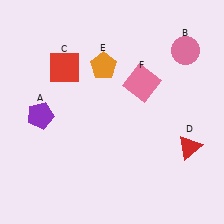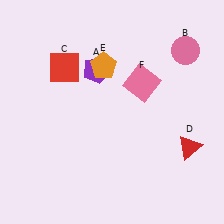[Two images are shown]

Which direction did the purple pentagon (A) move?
The purple pentagon (A) moved right.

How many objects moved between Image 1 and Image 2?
1 object moved between the two images.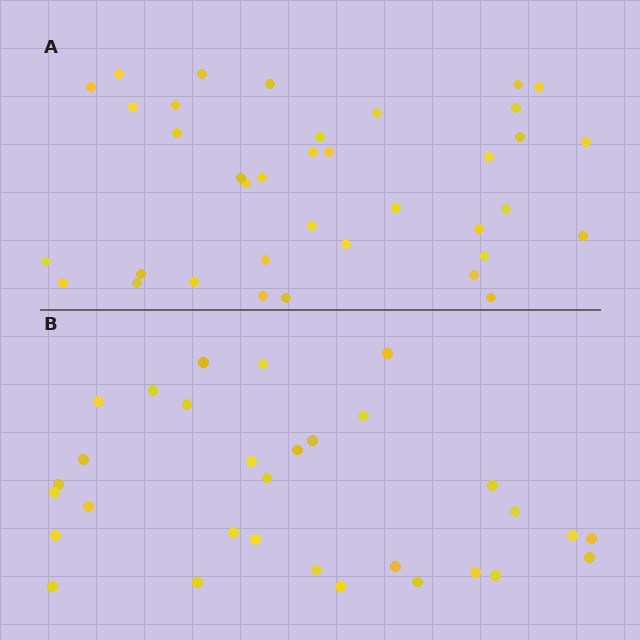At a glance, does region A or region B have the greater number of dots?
Region A (the top region) has more dots.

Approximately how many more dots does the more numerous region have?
Region A has about 6 more dots than region B.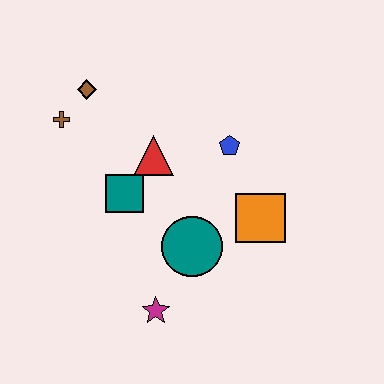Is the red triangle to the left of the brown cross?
No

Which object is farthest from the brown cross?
The orange square is farthest from the brown cross.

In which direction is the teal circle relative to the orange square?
The teal circle is to the left of the orange square.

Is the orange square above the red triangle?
No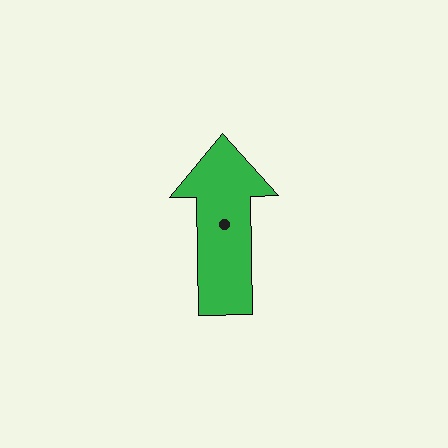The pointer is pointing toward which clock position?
Roughly 12 o'clock.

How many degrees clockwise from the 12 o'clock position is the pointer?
Approximately 359 degrees.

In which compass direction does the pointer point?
North.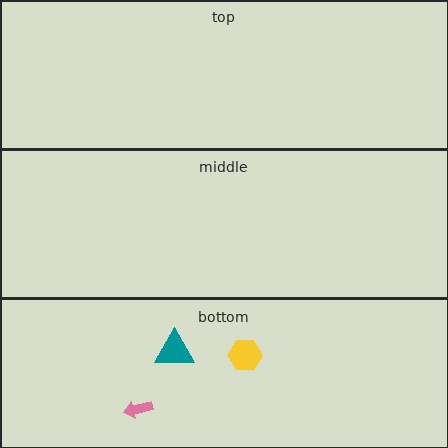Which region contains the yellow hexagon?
The bottom region.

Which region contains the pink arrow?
The bottom region.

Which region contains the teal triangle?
The bottom region.